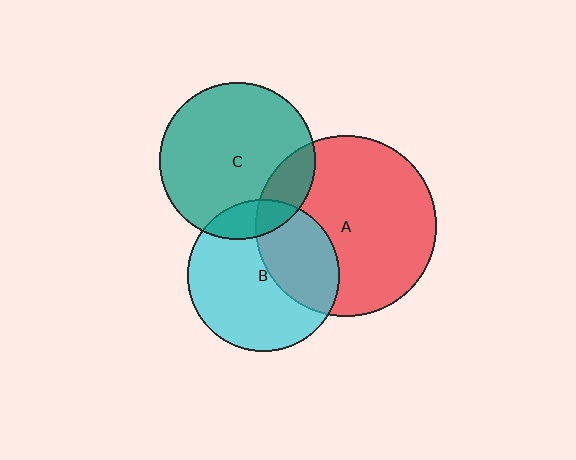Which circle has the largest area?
Circle A (red).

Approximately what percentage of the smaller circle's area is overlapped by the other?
Approximately 15%.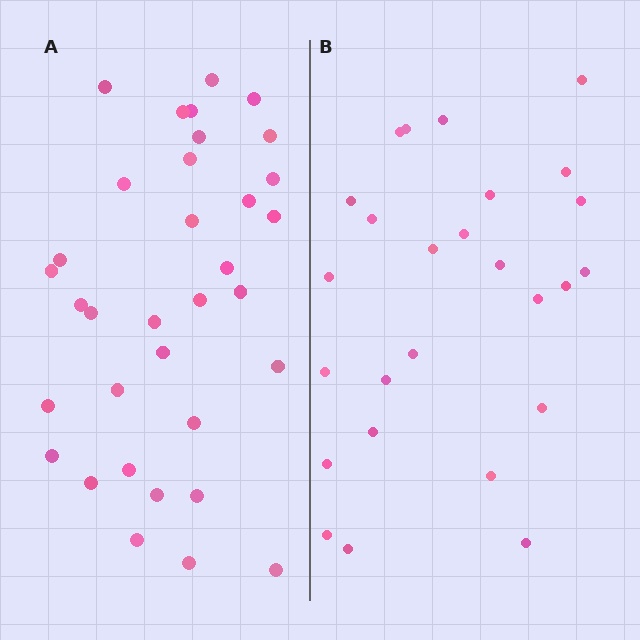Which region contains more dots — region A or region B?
Region A (the left region) has more dots.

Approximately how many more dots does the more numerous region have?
Region A has roughly 8 or so more dots than region B.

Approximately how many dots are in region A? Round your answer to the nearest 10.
About 30 dots. (The exact count is 34, which rounds to 30.)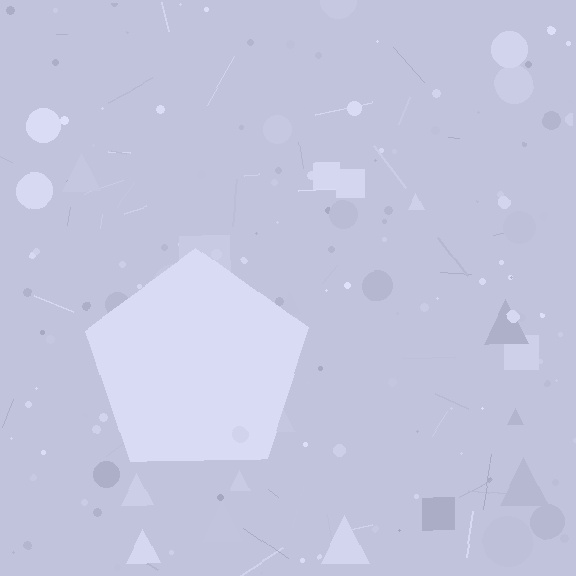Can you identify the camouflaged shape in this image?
The camouflaged shape is a pentagon.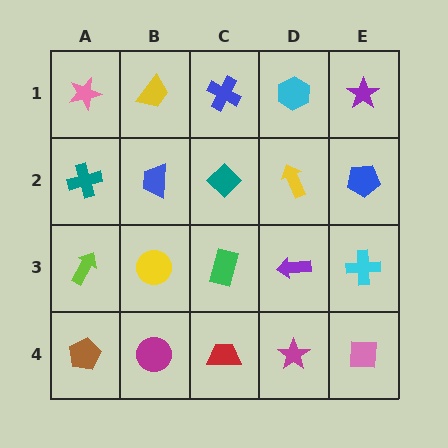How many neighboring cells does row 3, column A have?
3.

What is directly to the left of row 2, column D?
A teal diamond.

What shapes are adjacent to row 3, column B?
A blue trapezoid (row 2, column B), a magenta circle (row 4, column B), a lime arrow (row 3, column A), a green rectangle (row 3, column C).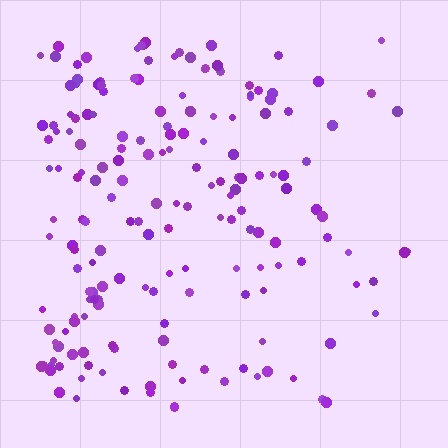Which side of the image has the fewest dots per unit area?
The right.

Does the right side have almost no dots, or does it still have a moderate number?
Still a moderate number, just noticeably fewer than the left.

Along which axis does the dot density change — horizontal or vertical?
Horizontal.